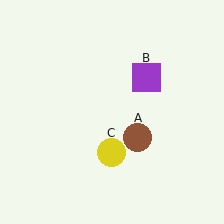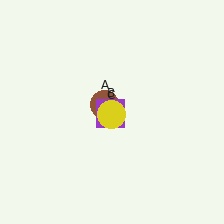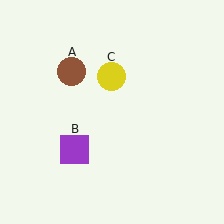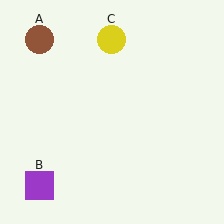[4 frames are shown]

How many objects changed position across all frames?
3 objects changed position: brown circle (object A), purple square (object B), yellow circle (object C).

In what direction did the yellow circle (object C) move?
The yellow circle (object C) moved up.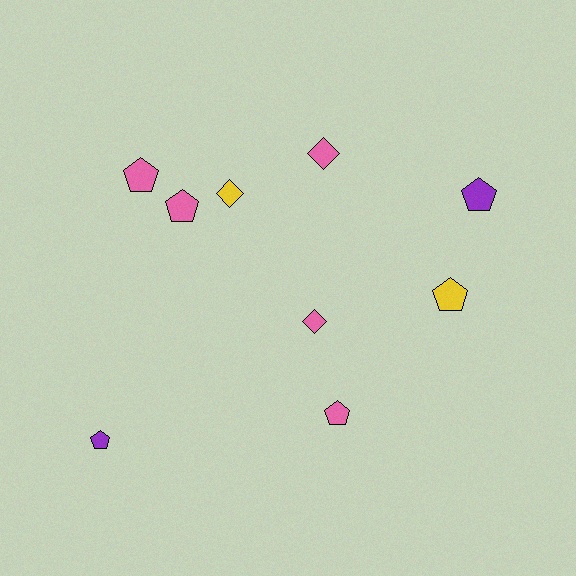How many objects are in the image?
There are 9 objects.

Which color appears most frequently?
Pink, with 5 objects.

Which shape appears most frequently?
Pentagon, with 6 objects.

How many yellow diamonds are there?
There is 1 yellow diamond.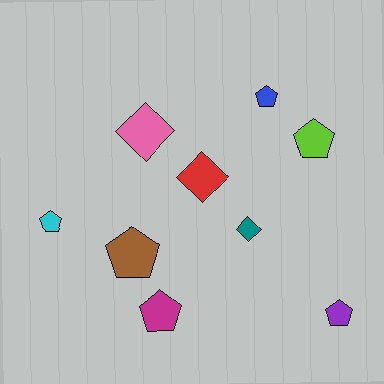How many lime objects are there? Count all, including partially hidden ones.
There is 1 lime object.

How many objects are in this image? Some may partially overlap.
There are 9 objects.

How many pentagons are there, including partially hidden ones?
There are 6 pentagons.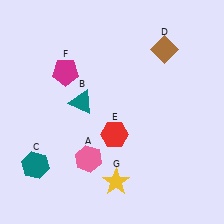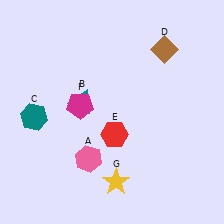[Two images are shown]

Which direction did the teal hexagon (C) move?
The teal hexagon (C) moved up.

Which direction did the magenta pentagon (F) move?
The magenta pentagon (F) moved down.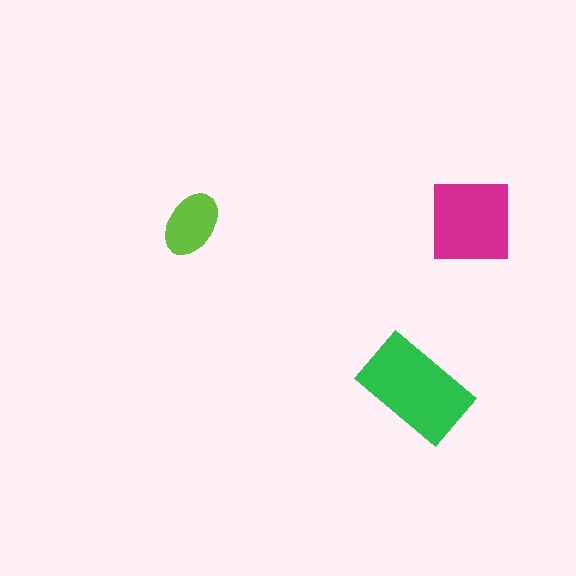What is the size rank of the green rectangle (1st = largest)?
1st.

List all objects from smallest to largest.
The lime ellipse, the magenta square, the green rectangle.